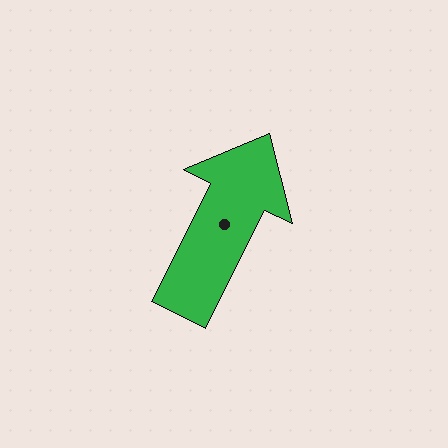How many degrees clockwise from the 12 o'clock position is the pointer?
Approximately 26 degrees.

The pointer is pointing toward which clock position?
Roughly 1 o'clock.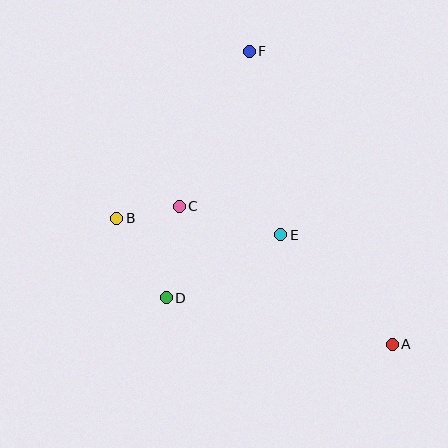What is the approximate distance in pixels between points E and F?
The distance between E and F is approximately 186 pixels.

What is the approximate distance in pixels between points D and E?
The distance between D and E is approximately 131 pixels.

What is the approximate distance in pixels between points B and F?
The distance between B and F is approximately 213 pixels.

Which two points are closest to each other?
Points B and C are closest to each other.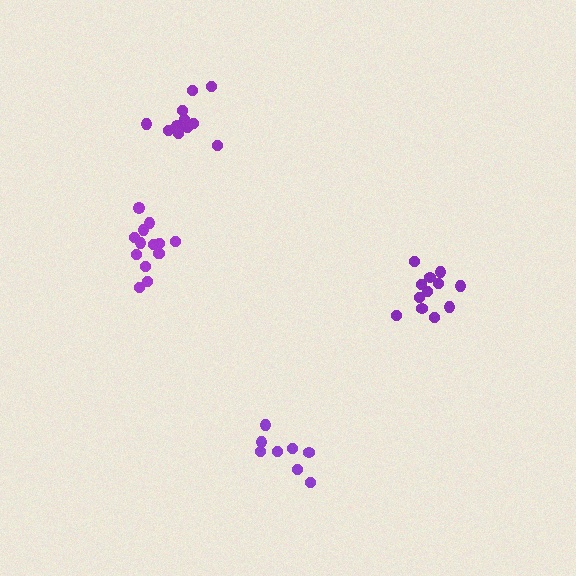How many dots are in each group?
Group 1: 8 dots, Group 2: 14 dots, Group 3: 12 dots, Group 4: 11 dots (45 total).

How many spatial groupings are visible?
There are 4 spatial groupings.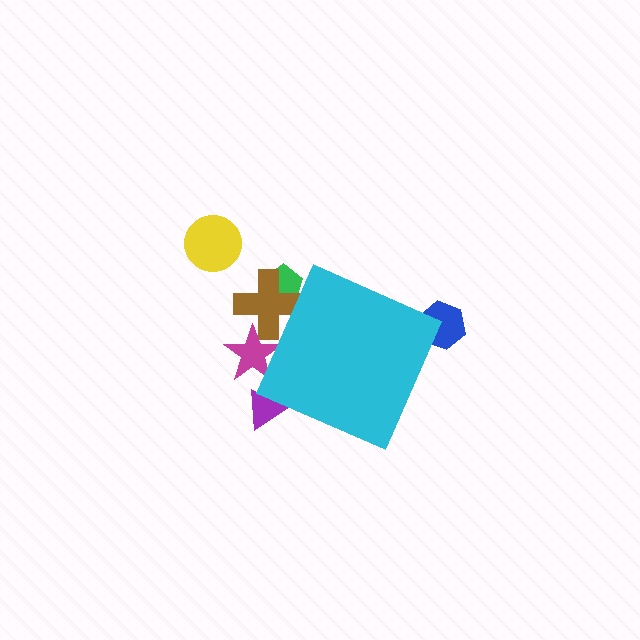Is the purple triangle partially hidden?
Yes, the purple triangle is partially hidden behind the cyan diamond.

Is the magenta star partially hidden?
Yes, the magenta star is partially hidden behind the cyan diamond.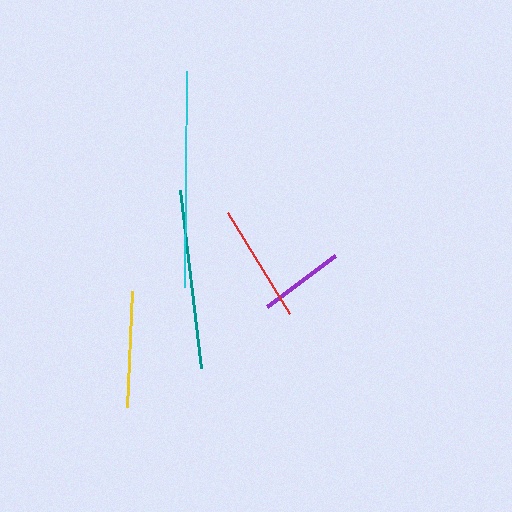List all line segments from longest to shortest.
From longest to shortest: cyan, teal, red, yellow, purple.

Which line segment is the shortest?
The purple line is the shortest at approximately 85 pixels.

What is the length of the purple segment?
The purple segment is approximately 85 pixels long.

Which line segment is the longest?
The cyan line is the longest at approximately 216 pixels.